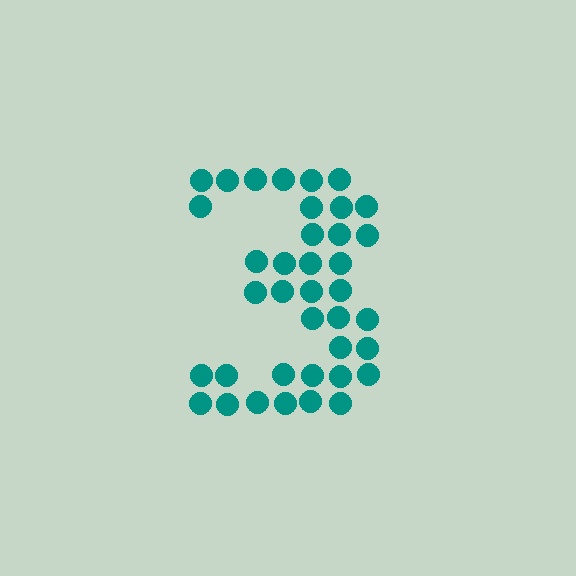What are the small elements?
The small elements are circles.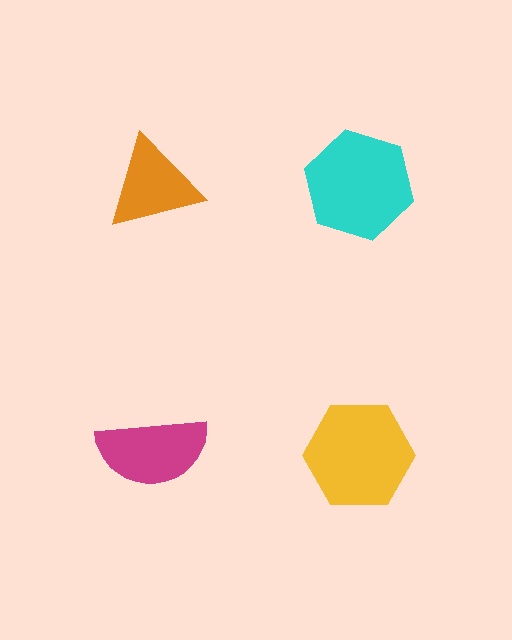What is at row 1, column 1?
An orange triangle.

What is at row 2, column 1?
A magenta semicircle.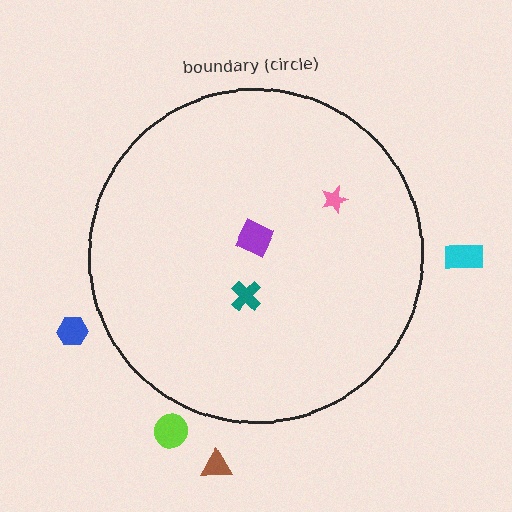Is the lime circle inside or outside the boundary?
Outside.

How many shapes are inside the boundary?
3 inside, 4 outside.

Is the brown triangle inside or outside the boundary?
Outside.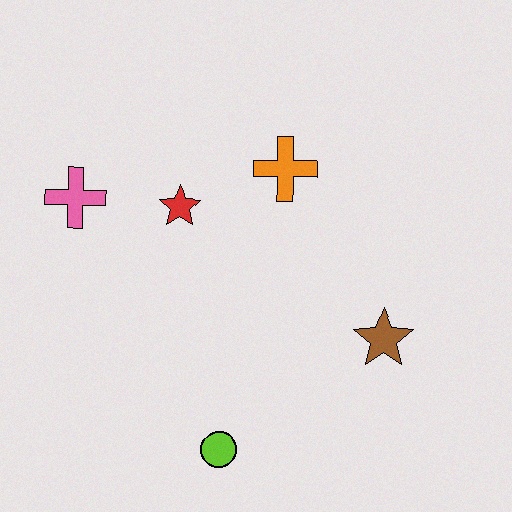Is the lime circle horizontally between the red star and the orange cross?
Yes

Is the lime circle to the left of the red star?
No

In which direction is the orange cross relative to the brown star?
The orange cross is above the brown star.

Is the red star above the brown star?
Yes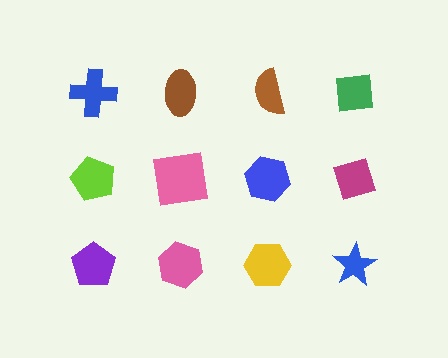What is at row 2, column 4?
A magenta diamond.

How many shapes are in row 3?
4 shapes.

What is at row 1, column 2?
A brown ellipse.